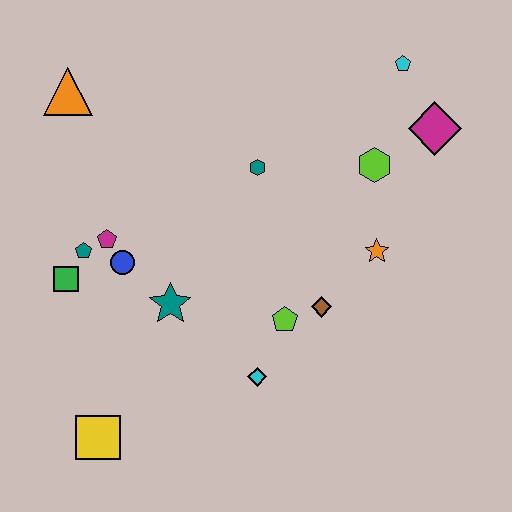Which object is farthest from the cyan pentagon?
The yellow square is farthest from the cyan pentagon.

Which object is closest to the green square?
The teal pentagon is closest to the green square.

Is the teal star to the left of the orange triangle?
No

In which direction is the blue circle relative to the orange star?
The blue circle is to the left of the orange star.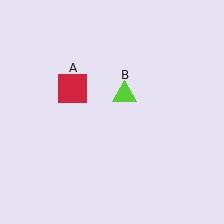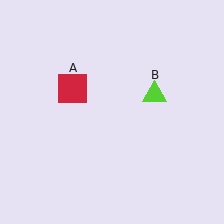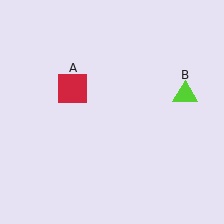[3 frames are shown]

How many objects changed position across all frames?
1 object changed position: lime triangle (object B).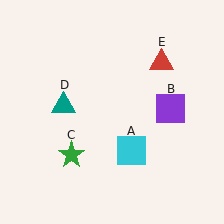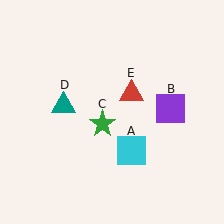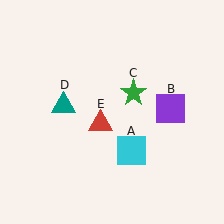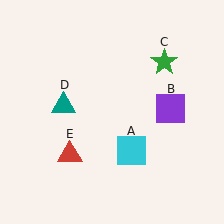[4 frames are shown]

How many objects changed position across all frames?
2 objects changed position: green star (object C), red triangle (object E).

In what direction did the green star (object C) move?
The green star (object C) moved up and to the right.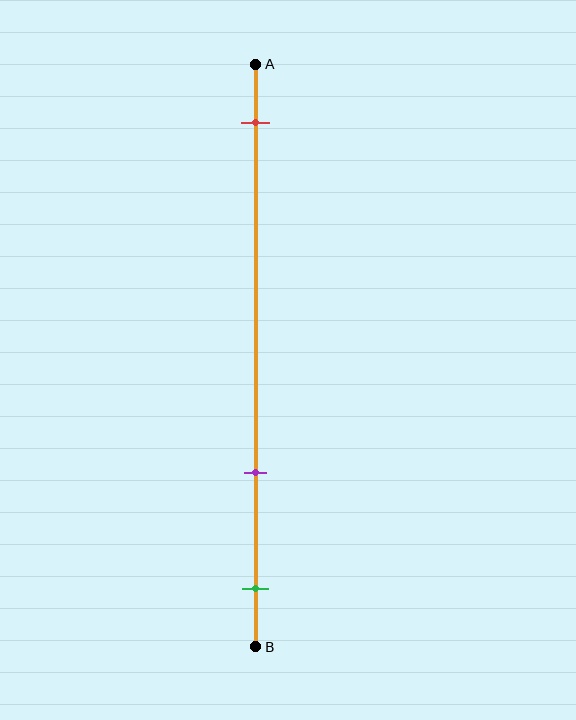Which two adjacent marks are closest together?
The purple and green marks are the closest adjacent pair.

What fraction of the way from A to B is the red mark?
The red mark is approximately 10% (0.1) of the way from A to B.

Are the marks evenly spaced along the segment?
No, the marks are not evenly spaced.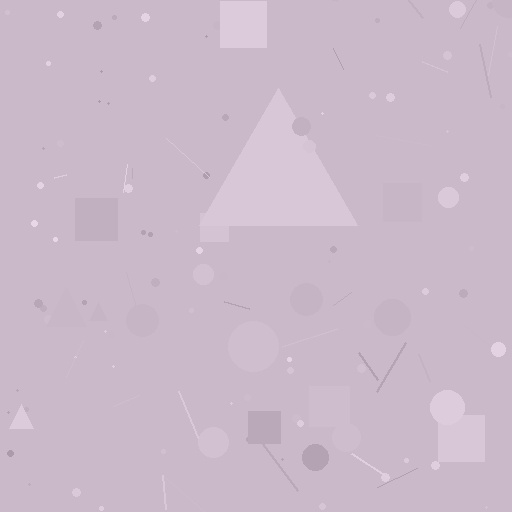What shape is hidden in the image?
A triangle is hidden in the image.